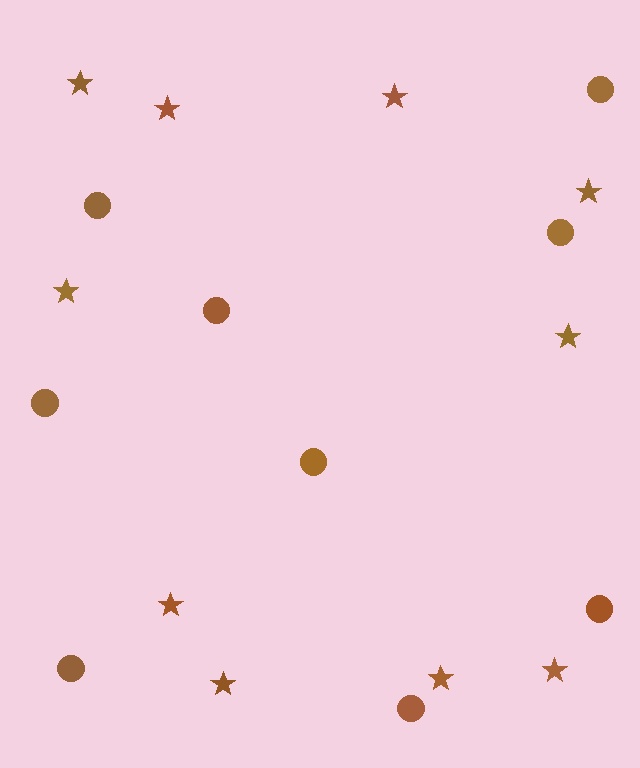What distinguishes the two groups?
There are 2 groups: one group of stars (10) and one group of circles (9).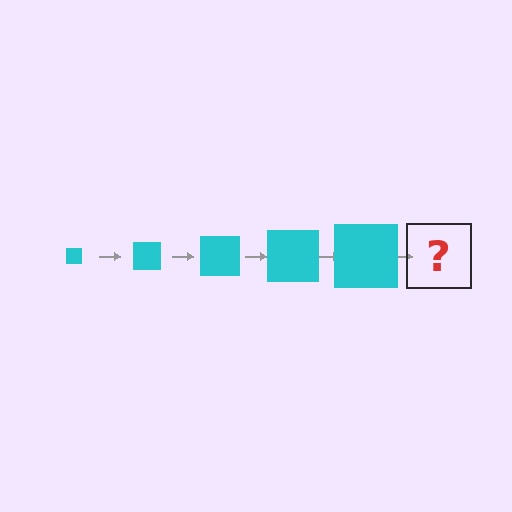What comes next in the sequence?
The next element should be a cyan square, larger than the previous one.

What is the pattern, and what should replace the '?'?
The pattern is that the square gets progressively larger each step. The '?' should be a cyan square, larger than the previous one.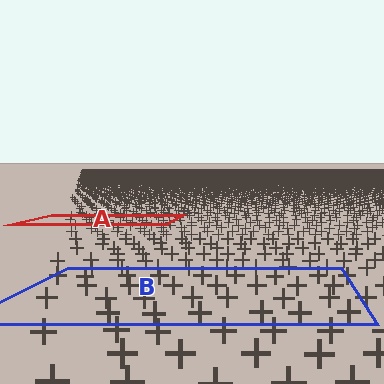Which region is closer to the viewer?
Region B is closer. The texture elements there are larger and more spread out.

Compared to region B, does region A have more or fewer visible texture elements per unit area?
Region A has more texture elements per unit area — they are packed more densely because it is farther away.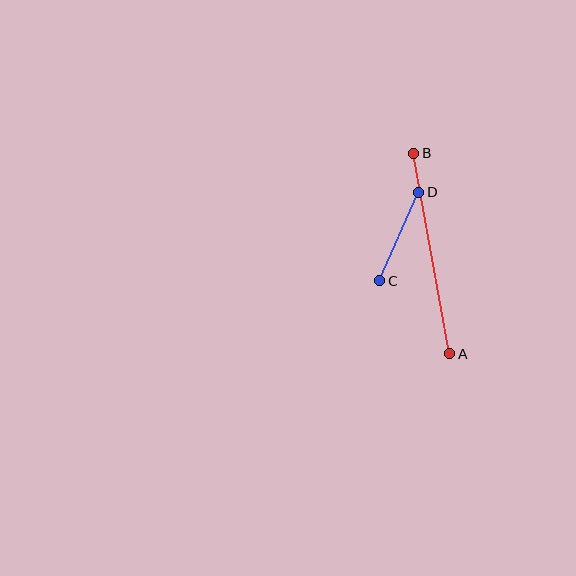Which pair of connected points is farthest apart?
Points A and B are farthest apart.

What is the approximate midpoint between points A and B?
The midpoint is at approximately (432, 253) pixels.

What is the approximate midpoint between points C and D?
The midpoint is at approximately (399, 237) pixels.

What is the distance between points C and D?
The distance is approximately 97 pixels.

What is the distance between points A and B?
The distance is approximately 204 pixels.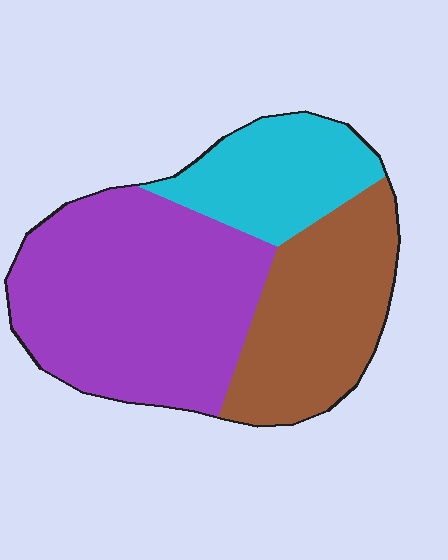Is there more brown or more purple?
Purple.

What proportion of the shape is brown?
Brown takes up between a sixth and a third of the shape.